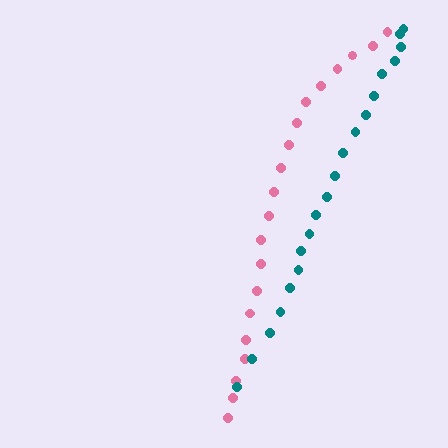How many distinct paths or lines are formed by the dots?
There are 2 distinct paths.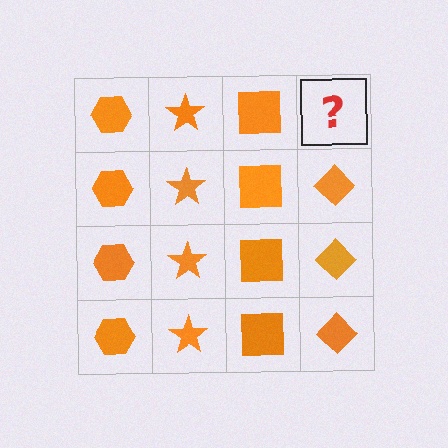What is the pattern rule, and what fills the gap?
The rule is that each column has a consistent shape. The gap should be filled with an orange diamond.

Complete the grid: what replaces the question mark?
The question mark should be replaced with an orange diamond.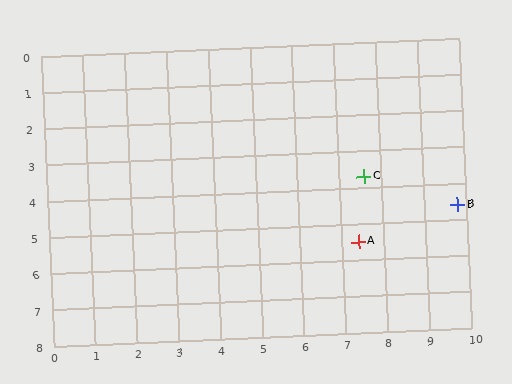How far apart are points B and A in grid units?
Points B and A are about 2.6 grid units apart.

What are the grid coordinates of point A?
Point A is at approximately (7.4, 5.5).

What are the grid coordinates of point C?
Point C is at approximately (7.6, 3.7).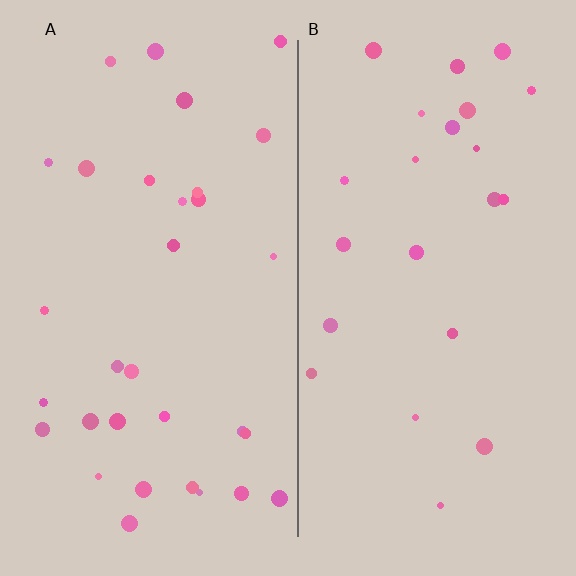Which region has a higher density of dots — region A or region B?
A (the left).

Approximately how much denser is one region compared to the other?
Approximately 1.4× — region A over region B.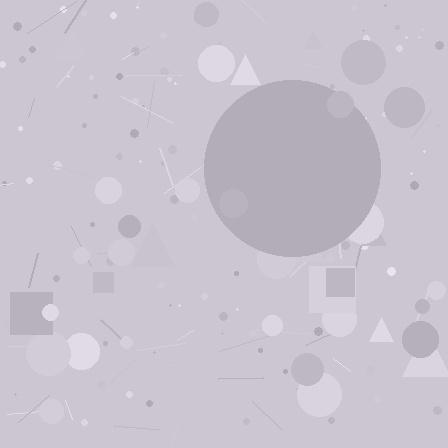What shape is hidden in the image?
A circle is hidden in the image.